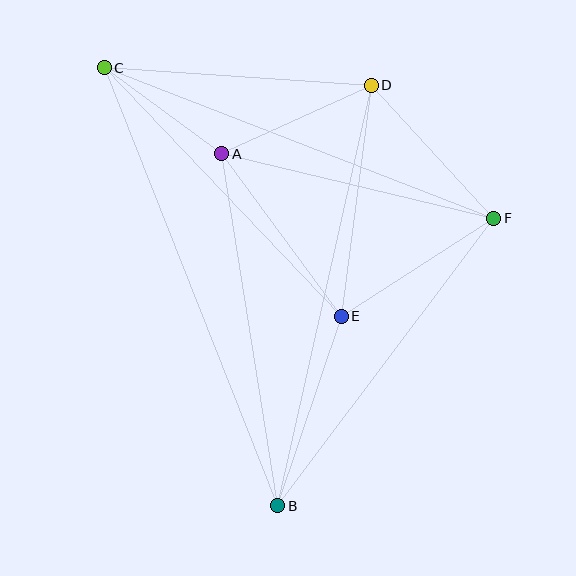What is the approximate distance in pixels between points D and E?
The distance between D and E is approximately 233 pixels.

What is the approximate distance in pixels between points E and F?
The distance between E and F is approximately 181 pixels.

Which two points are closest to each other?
Points A and C are closest to each other.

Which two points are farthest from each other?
Points B and C are farthest from each other.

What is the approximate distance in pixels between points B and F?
The distance between B and F is approximately 360 pixels.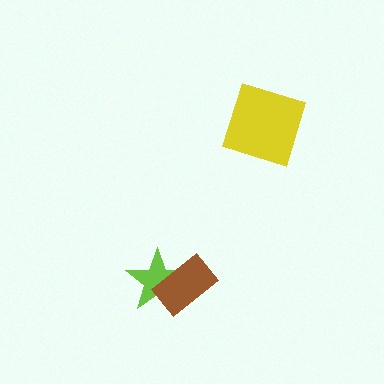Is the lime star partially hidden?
Yes, it is partially covered by another shape.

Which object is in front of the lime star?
The brown rectangle is in front of the lime star.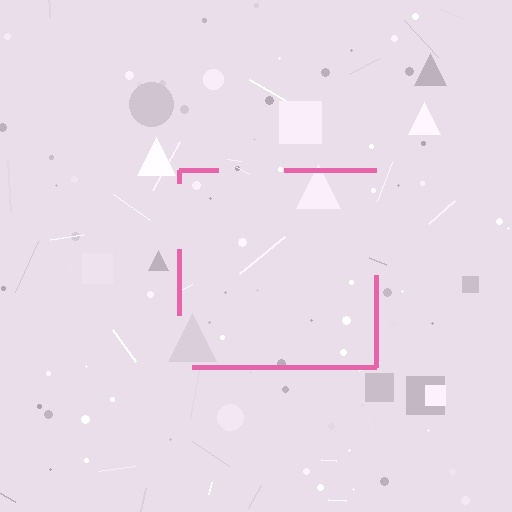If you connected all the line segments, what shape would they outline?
They would outline a square.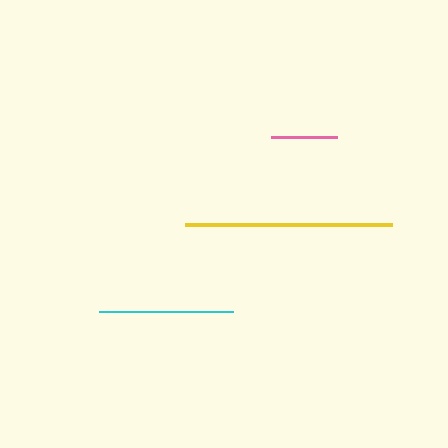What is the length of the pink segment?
The pink segment is approximately 66 pixels long.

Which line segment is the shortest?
The pink line is the shortest at approximately 66 pixels.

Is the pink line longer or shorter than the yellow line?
The yellow line is longer than the pink line.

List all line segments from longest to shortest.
From longest to shortest: yellow, cyan, pink.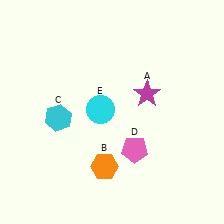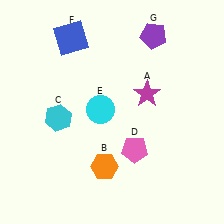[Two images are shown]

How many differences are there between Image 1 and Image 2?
There are 2 differences between the two images.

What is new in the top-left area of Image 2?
A blue square (F) was added in the top-left area of Image 2.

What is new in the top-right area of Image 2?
A purple pentagon (G) was added in the top-right area of Image 2.